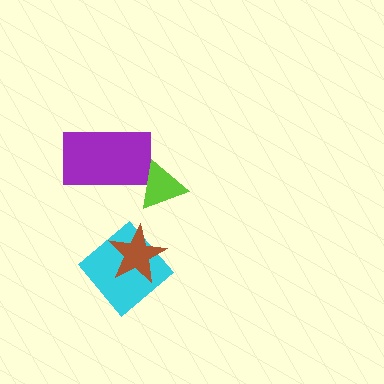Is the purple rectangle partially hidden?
Yes, it is partially covered by another shape.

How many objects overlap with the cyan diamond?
1 object overlaps with the cyan diamond.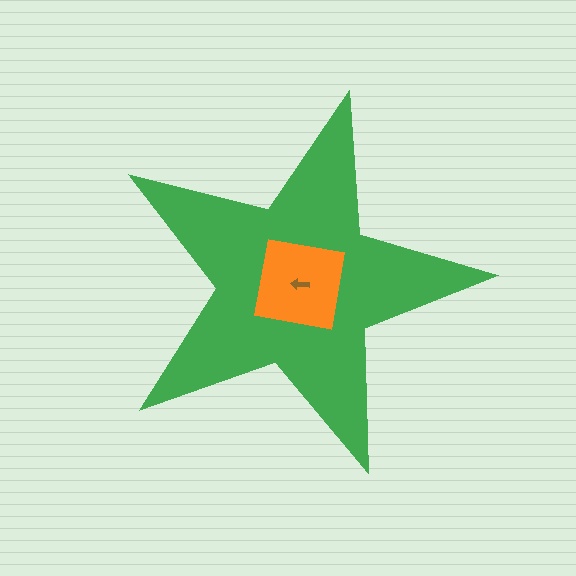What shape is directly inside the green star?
The orange square.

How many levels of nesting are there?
3.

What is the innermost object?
The brown arrow.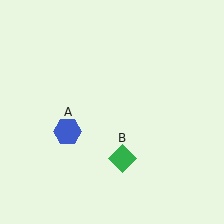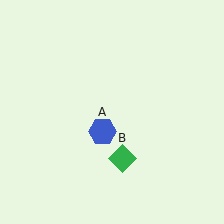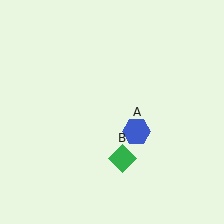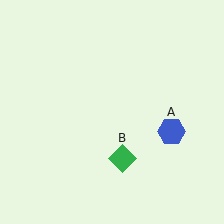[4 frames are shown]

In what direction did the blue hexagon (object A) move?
The blue hexagon (object A) moved right.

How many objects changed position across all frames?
1 object changed position: blue hexagon (object A).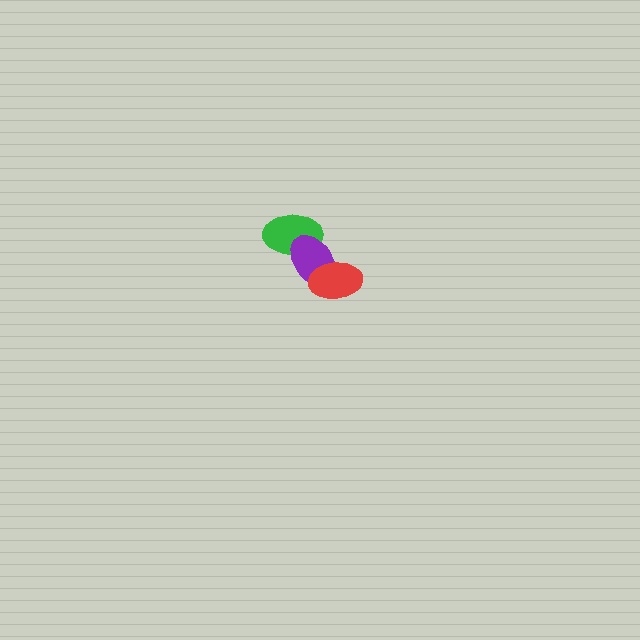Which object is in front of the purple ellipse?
The red ellipse is in front of the purple ellipse.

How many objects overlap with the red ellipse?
1 object overlaps with the red ellipse.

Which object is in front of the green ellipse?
The purple ellipse is in front of the green ellipse.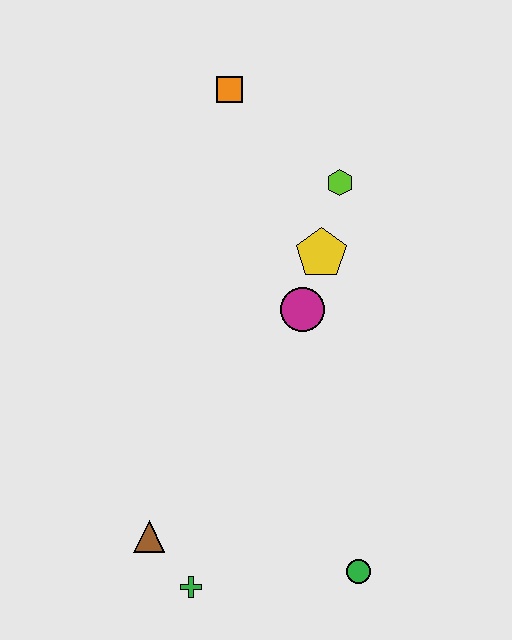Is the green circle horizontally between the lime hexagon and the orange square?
No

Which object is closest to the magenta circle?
The yellow pentagon is closest to the magenta circle.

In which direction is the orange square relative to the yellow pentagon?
The orange square is above the yellow pentagon.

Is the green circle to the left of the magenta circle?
No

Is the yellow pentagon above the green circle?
Yes